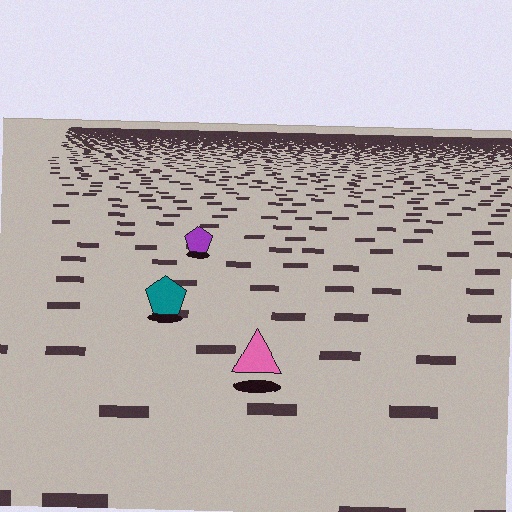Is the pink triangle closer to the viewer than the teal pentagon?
Yes. The pink triangle is closer — you can tell from the texture gradient: the ground texture is coarser near it.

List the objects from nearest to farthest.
From nearest to farthest: the pink triangle, the teal pentagon, the purple pentagon.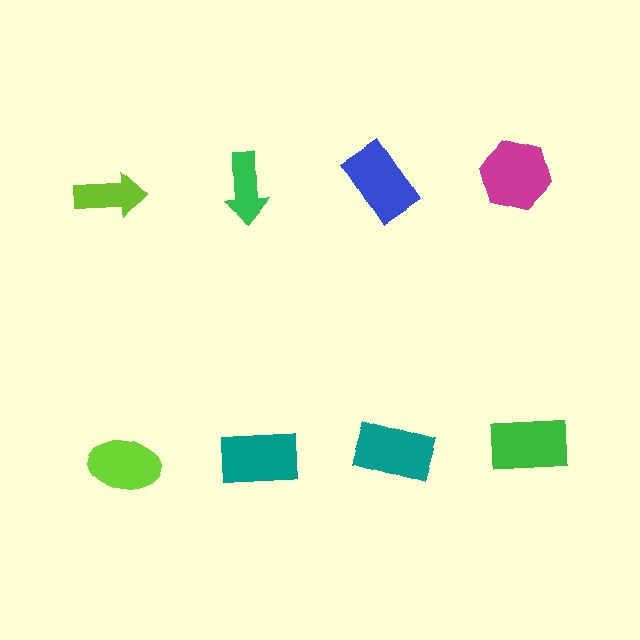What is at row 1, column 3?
A blue rectangle.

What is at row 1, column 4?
A magenta hexagon.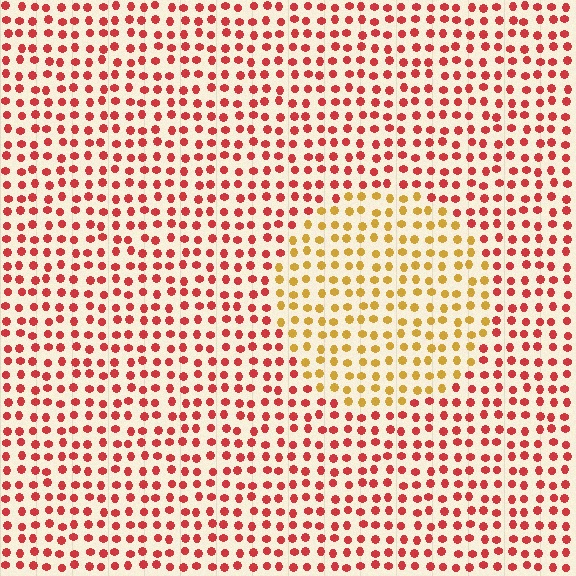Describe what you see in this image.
The image is filled with small red elements in a uniform arrangement. A circle-shaped region is visible where the elements are tinted to a slightly different hue, forming a subtle color boundary.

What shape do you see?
I see a circle.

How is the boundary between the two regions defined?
The boundary is defined purely by a slight shift in hue (about 46 degrees). Spacing, size, and orientation are identical on both sides.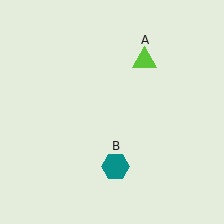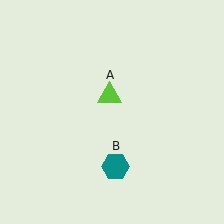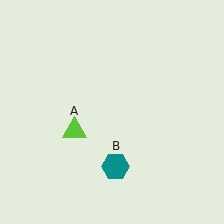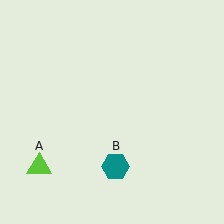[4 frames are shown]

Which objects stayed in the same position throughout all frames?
Teal hexagon (object B) remained stationary.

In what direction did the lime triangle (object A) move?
The lime triangle (object A) moved down and to the left.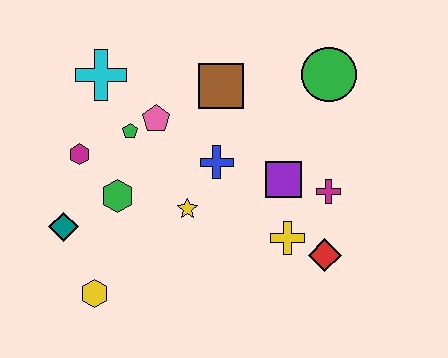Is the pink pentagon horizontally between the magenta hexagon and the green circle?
Yes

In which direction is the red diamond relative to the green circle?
The red diamond is below the green circle.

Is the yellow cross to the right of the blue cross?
Yes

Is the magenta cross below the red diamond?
No